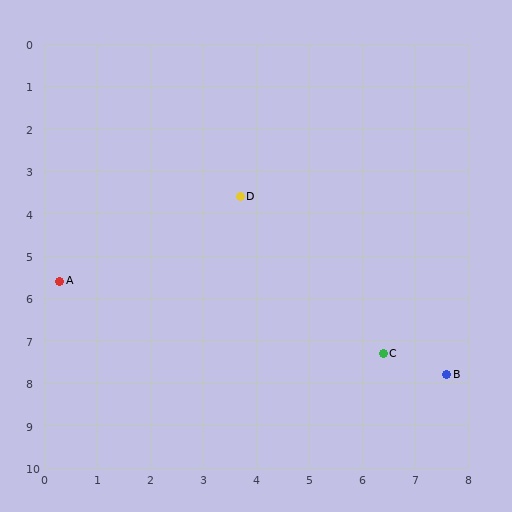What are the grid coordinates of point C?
Point C is at approximately (6.4, 7.3).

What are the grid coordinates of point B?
Point B is at approximately (7.6, 7.8).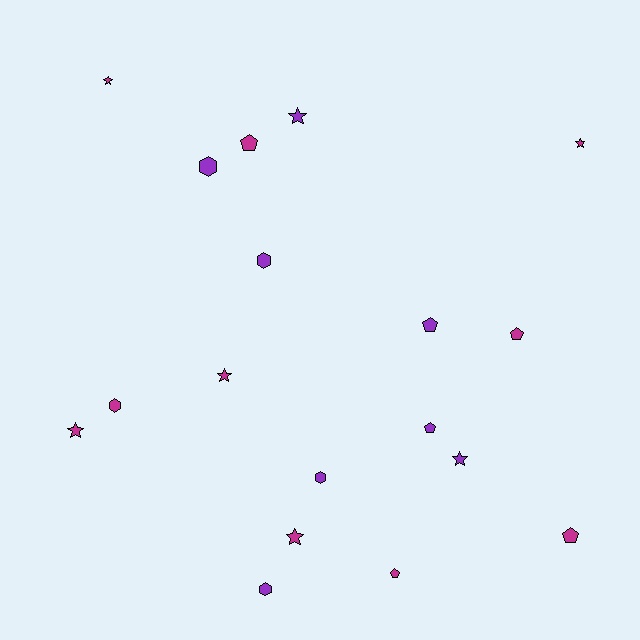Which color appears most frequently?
Magenta, with 10 objects.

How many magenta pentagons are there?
There are 4 magenta pentagons.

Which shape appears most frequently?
Star, with 7 objects.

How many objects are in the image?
There are 18 objects.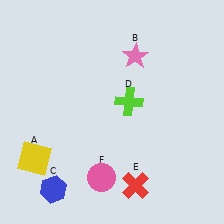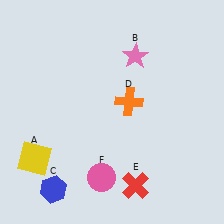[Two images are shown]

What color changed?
The cross (D) changed from lime in Image 1 to orange in Image 2.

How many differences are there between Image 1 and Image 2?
There is 1 difference between the two images.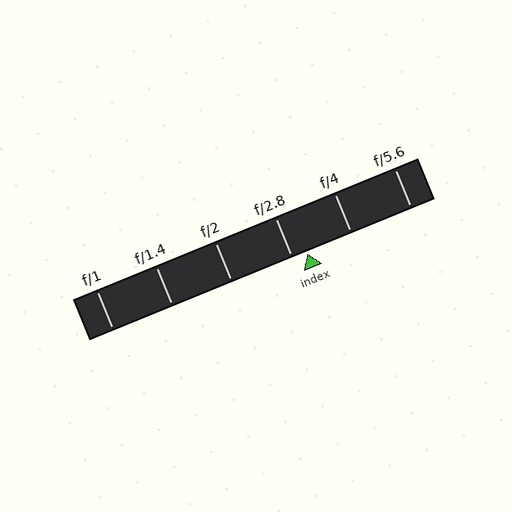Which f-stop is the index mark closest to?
The index mark is closest to f/2.8.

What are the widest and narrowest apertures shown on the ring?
The widest aperture shown is f/1 and the narrowest is f/5.6.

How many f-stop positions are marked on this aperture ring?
There are 6 f-stop positions marked.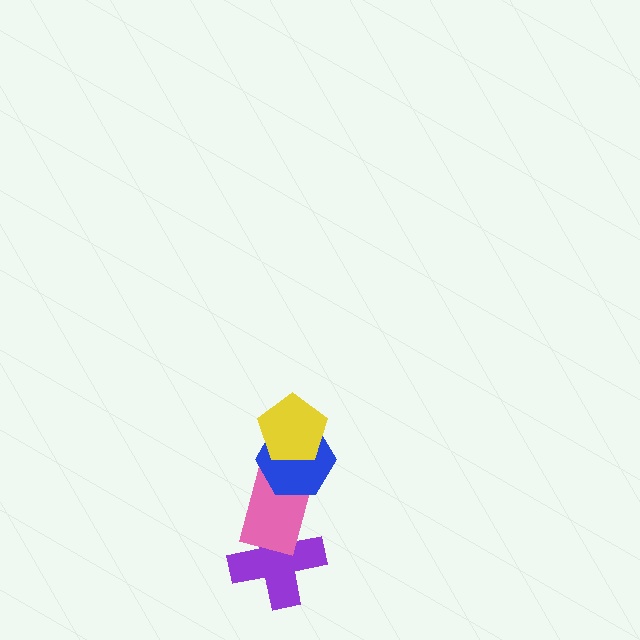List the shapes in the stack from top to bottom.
From top to bottom: the yellow pentagon, the blue hexagon, the pink rectangle, the purple cross.